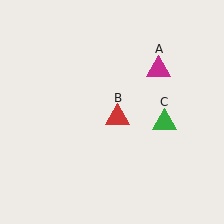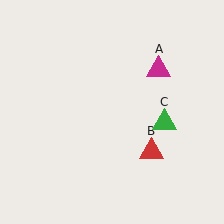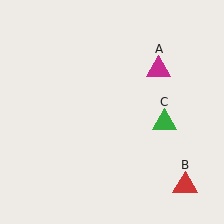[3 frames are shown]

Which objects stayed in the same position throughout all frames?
Magenta triangle (object A) and green triangle (object C) remained stationary.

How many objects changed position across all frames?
1 object changed position: red triangle (object B).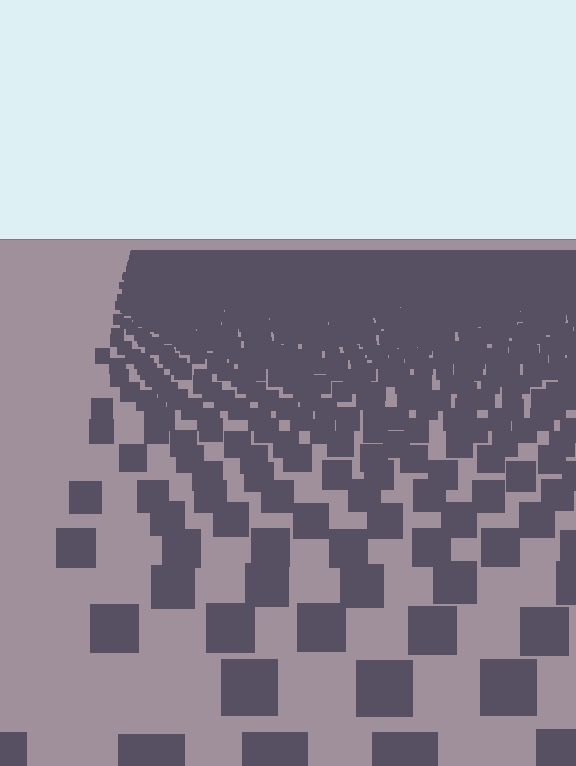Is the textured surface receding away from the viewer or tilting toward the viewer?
The surface is receding away from the viewer. Texture elements get smaller and denser toward the top.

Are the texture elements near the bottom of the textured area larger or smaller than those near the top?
Larger. Near the bottom, elements are closer to the viewer and appear at a bigger on-screen size.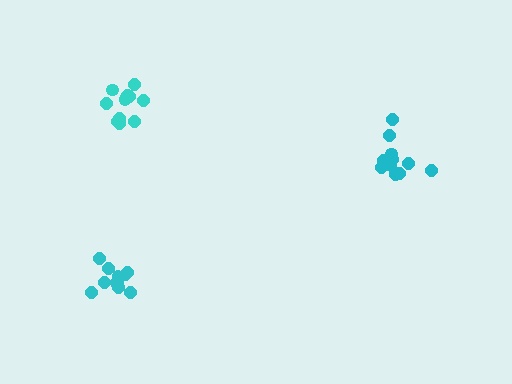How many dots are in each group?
Group 1: 11 dots, Group 2: 11 dots, Group 3: 11 dots (33 total).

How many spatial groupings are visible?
There are 3 spatial groupings.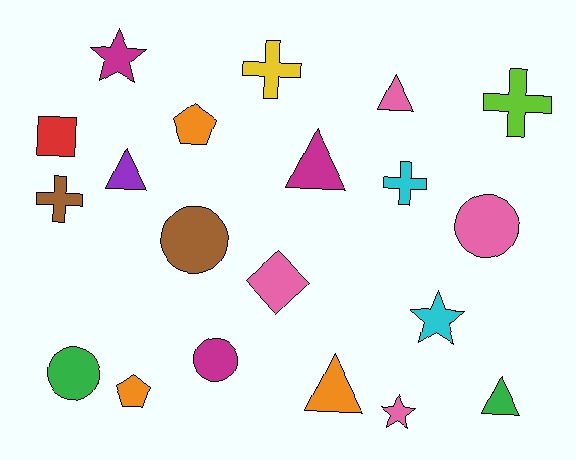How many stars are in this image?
There are 3 stars.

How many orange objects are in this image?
There are 3 orange objects.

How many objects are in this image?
There are 20 objects.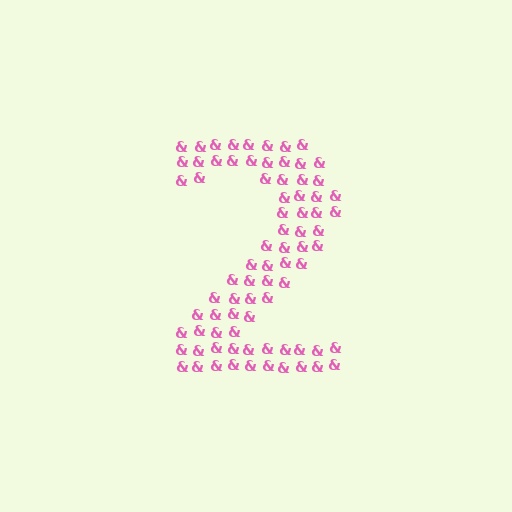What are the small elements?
The small elements are ampersands.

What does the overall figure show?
The overall figure shows the digit 2.